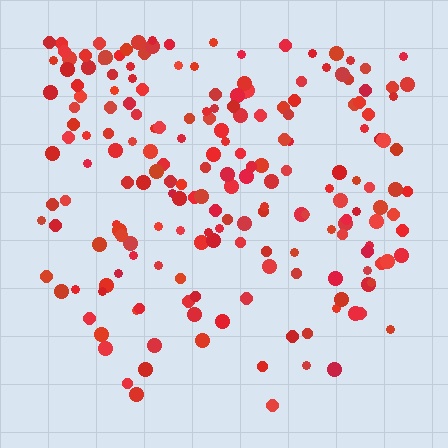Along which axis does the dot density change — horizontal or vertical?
Vertical.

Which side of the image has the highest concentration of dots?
The top.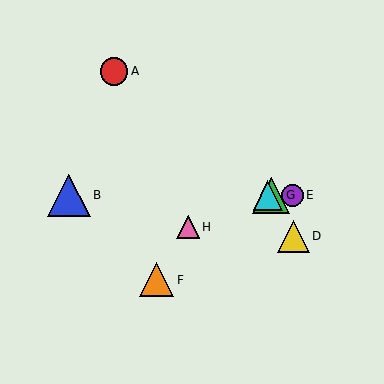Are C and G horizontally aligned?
Yes, both are at y≈195.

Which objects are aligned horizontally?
Objects B, C, E, G are aligned horizontally.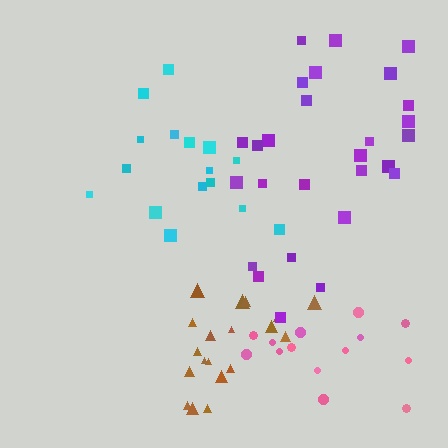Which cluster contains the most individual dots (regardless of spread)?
Purple (27).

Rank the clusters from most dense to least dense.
brown, purple, cyan, pink.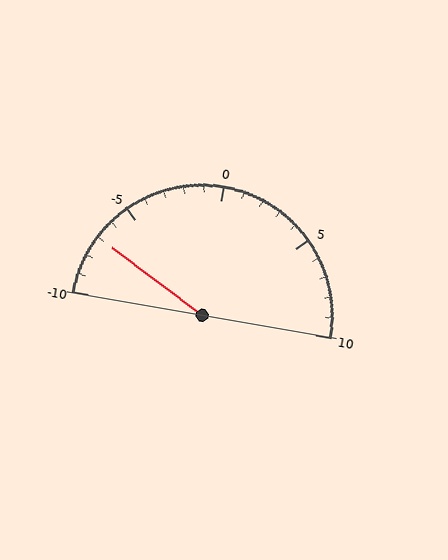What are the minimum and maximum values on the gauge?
The gauge ranges from -10 to 10.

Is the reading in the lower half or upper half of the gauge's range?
The reading is in the lower half of the range (-10 to 10).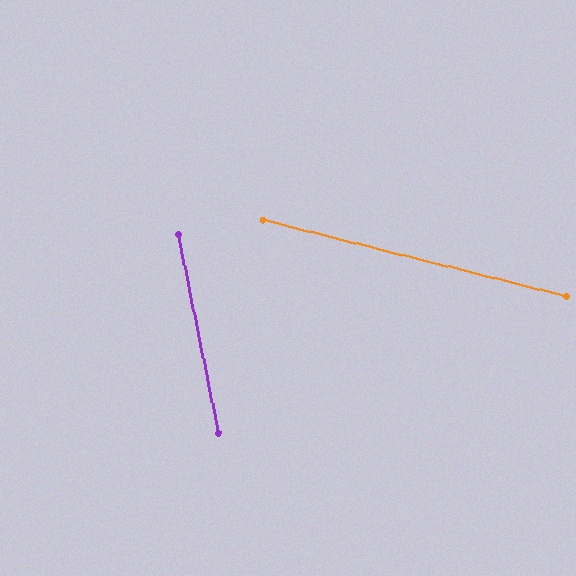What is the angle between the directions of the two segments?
Approximately 64 degrees.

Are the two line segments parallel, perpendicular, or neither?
Neither parallel nor perpendicular — they differ by about 64°.